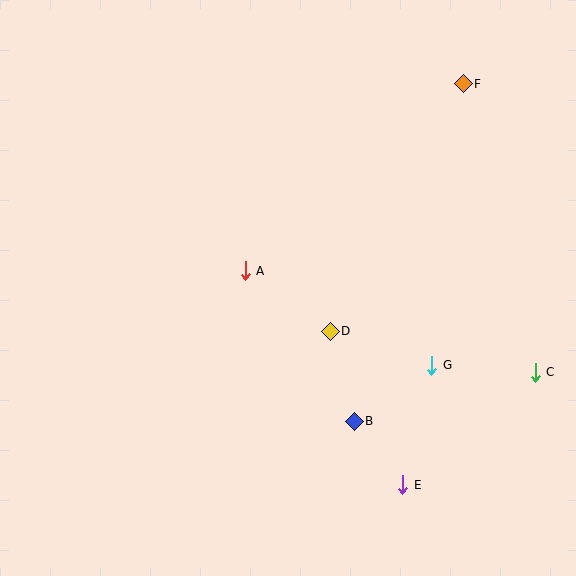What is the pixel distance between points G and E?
The distance between G and E is 123 pixels.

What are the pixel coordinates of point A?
Point A is at (245, 271).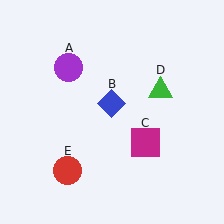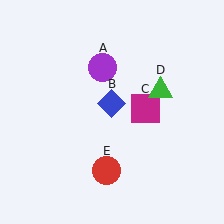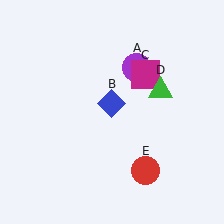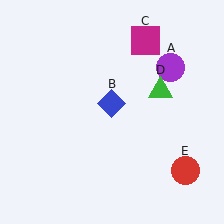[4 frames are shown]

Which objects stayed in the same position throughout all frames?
Blue diamond (object B) and green triangle (object D) remained stationary.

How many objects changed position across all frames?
3 objects changed position: purple circle (object A), magenta square (object C), red circle (object E).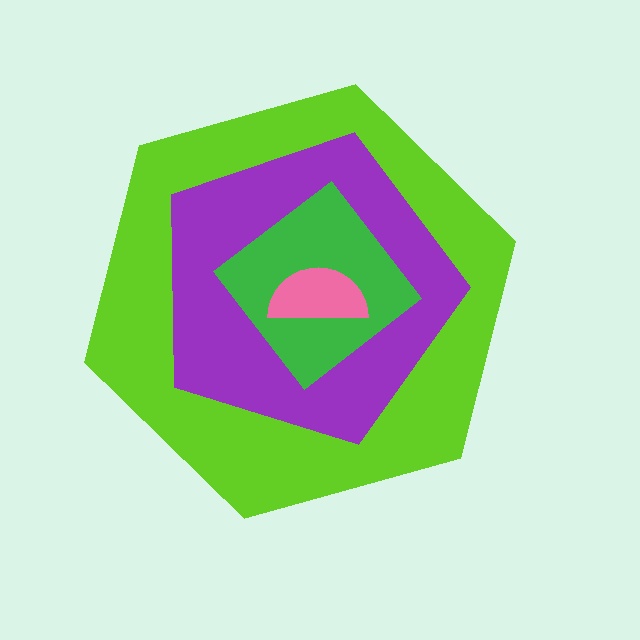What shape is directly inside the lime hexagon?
The purple pentagon.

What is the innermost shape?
The pink semicircle.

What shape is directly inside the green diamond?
The pink semicircle.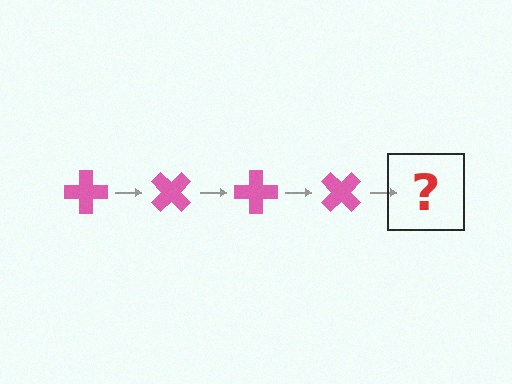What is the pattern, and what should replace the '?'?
The pattern is that the cross rotates 45 degrees each step. The '?' should be a pink cross rotated 180 degrees.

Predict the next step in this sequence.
The next step is a pink cross rotated 180 degrees.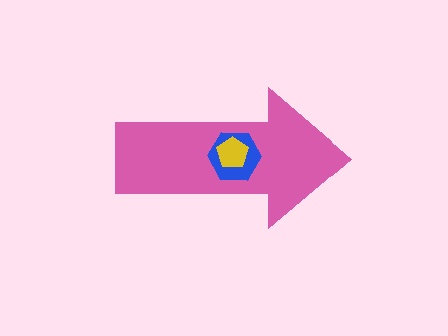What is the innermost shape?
The yellow pentagon.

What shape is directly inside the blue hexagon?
The yellow pentagon.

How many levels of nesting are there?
3.